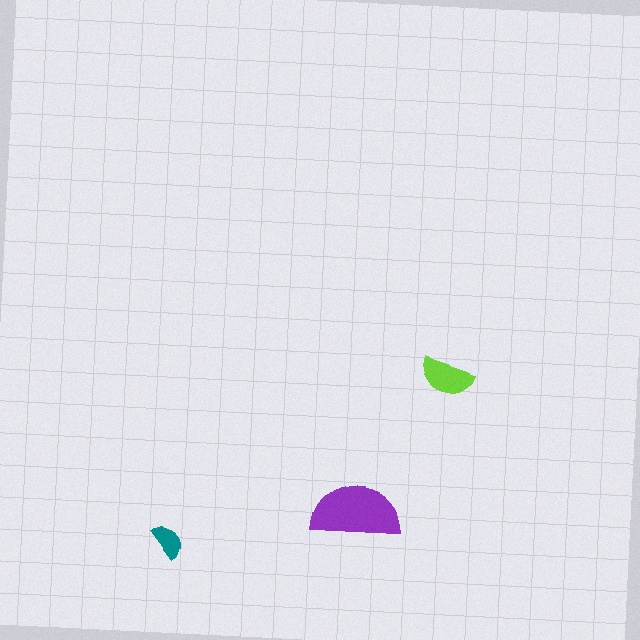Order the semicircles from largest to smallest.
the purple one, the lime one, the teal one.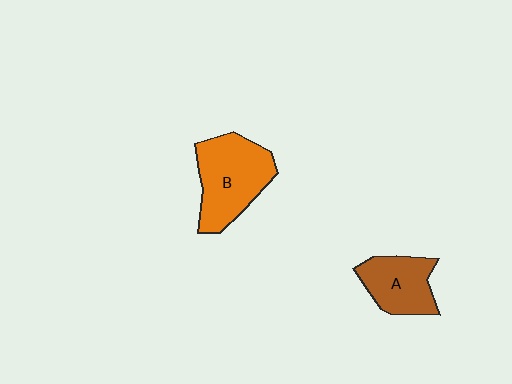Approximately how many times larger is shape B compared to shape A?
Approximately 1.5 times.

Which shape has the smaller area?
Shape A (brown).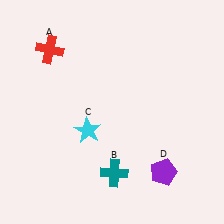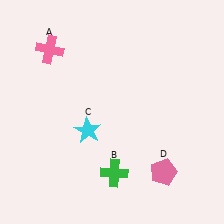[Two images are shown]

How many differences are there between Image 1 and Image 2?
There are 3 differences between the two images.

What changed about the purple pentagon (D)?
In Image 1, D is purple. In Image 2, it changed to pink.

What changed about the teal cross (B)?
In Image 1, B is teal. In Image 2, it changed to green.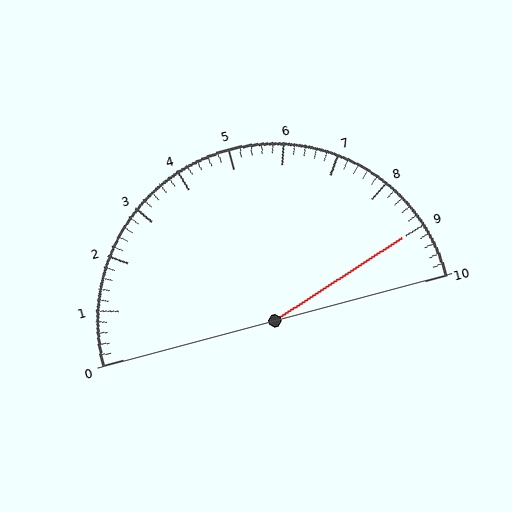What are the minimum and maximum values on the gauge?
The gauge ranges from 0 to 10.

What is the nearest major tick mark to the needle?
The nearest major tick mark is 9.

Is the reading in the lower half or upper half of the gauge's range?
The reading is in the upper half of the range (0 to 10).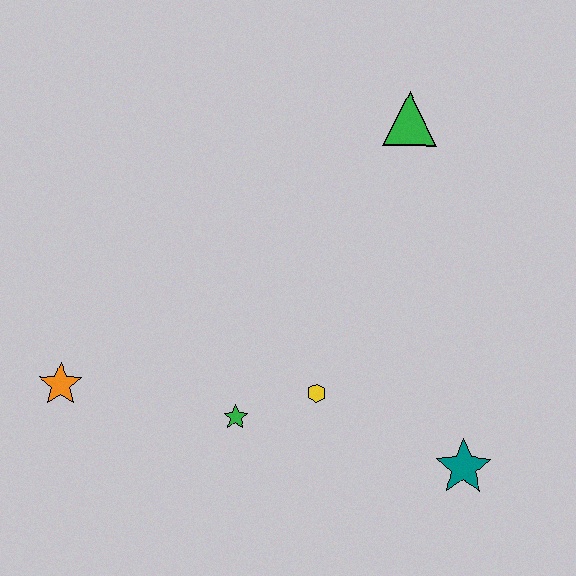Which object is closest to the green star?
The yellow hexagon is closest to the green star.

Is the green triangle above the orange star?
Yes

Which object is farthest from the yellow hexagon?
The green triangle is farthest from the yellow hexagon.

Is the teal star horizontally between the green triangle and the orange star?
No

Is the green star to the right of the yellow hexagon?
No